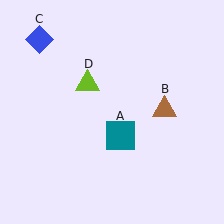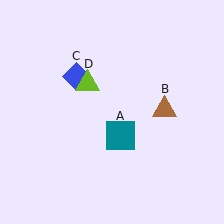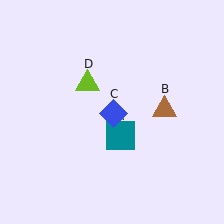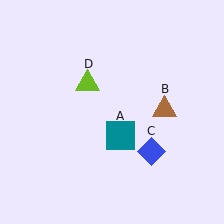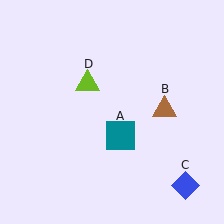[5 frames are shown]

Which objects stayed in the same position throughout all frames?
Teal square (object A) and brown triangle (object B) and lime triangle (object D) remained stationary.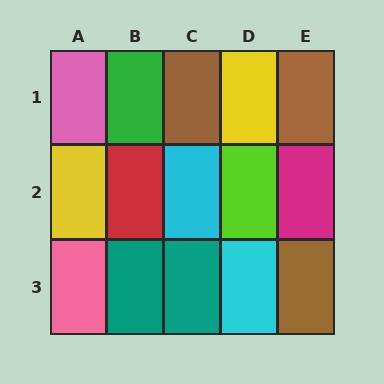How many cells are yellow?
2 cells are yellow.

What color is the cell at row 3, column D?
Cyan.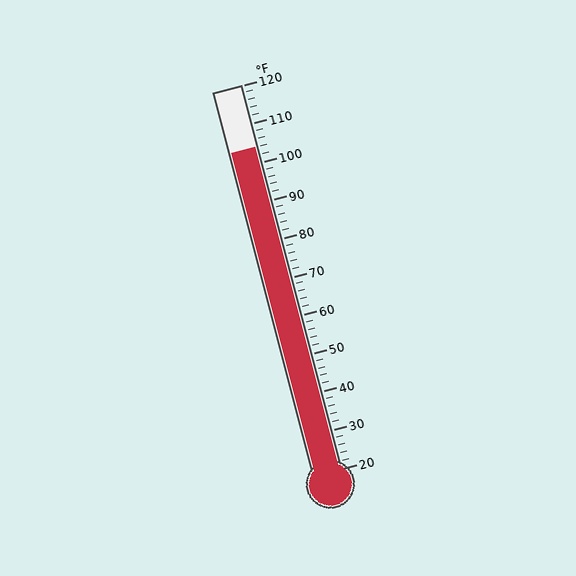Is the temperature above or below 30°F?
The temperature is above 30°F.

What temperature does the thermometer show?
The thermometer shows approximately 104°F.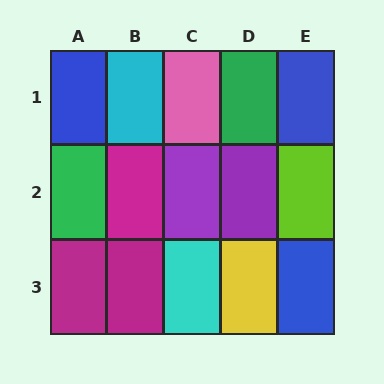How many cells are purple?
2 cells are purple.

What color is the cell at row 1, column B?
Cyan.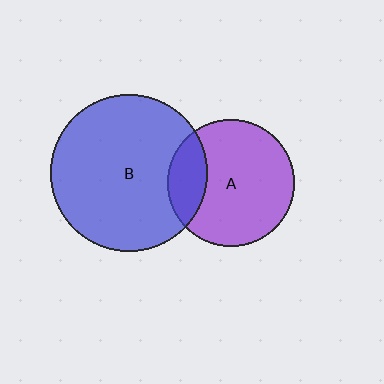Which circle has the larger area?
Circle B (blue).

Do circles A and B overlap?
Yes.